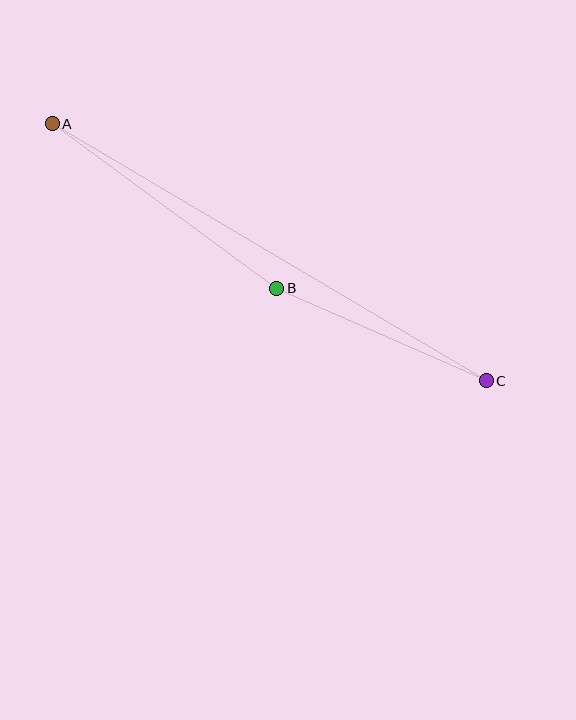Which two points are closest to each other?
Points B and C are closest to each other.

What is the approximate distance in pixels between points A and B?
The distance between A and B is approximately 278 pixels.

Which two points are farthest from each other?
Points A and C are farthest from each other.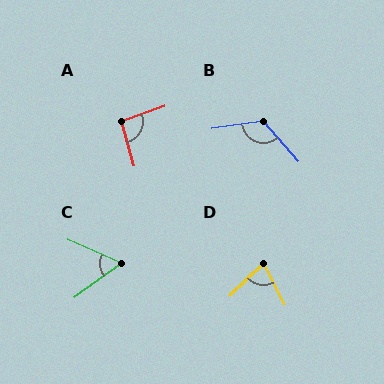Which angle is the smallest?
C, at approximately 59 degrees.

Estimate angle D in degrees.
Approximately 73 degrees.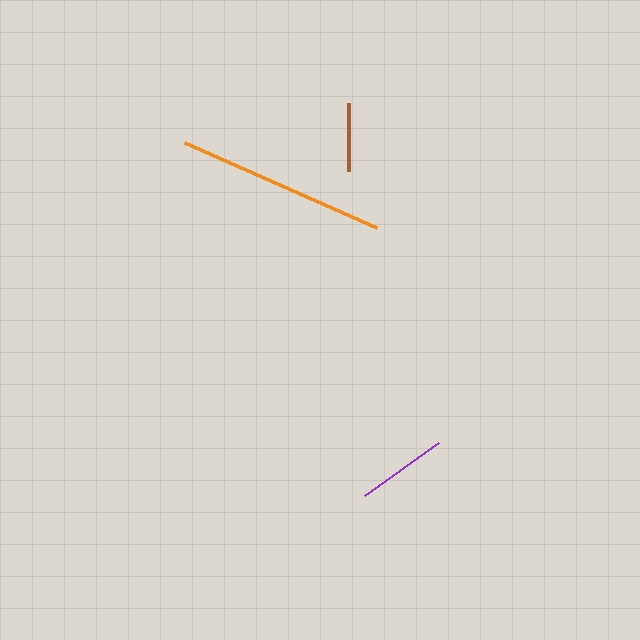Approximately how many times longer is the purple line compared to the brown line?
The purple line is approximately 1.3 times the length of the brown line.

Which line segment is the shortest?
The brown line is the shortest at approximately 68 pixels.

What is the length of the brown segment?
The brown segment is approximately 68 pixels long.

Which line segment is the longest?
The orange line is the longest at approximately 210 pixels.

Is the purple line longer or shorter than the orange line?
The orange line is longer than the purple line.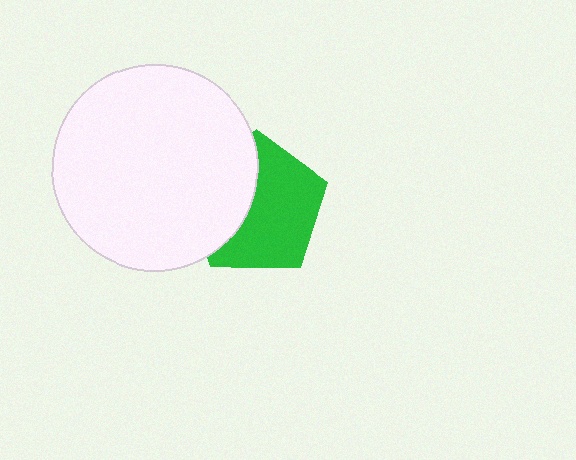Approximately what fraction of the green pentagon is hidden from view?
Roughly 39% of the green pentagon is hidden behind the white circle.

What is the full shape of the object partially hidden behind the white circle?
The partially hidden object is a green pentagon.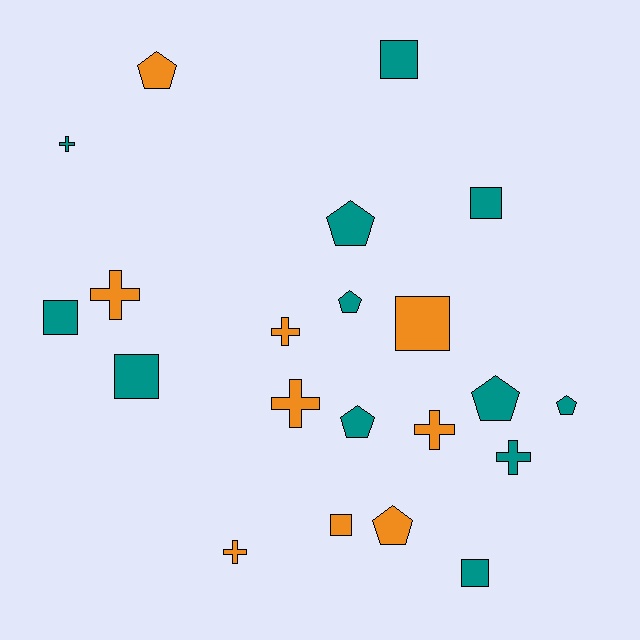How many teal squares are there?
There are 5 teal squares.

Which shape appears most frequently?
Pentagon, with 7 objects.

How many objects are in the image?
There are 21 objects.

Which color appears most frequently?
Teal, with 12 objects.